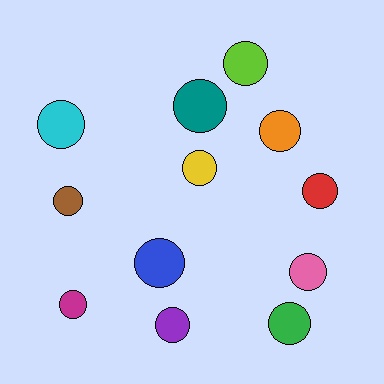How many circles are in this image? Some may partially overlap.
There are 12 circles.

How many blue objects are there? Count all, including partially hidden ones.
There is 1 blue object.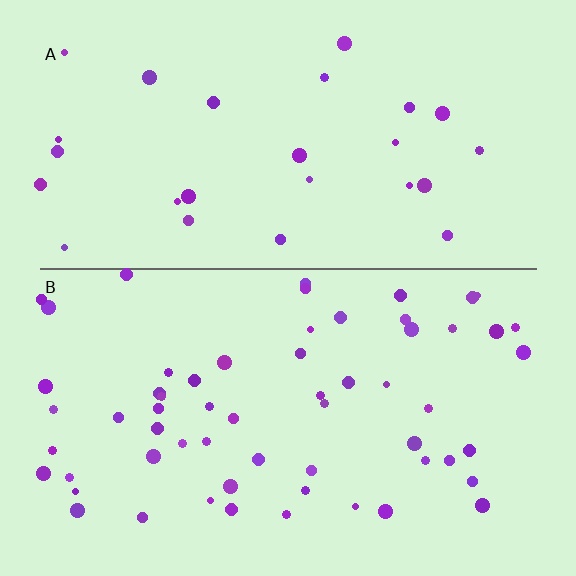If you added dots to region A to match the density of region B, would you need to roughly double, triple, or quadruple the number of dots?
Approximately double.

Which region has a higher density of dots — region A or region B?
B (the bottom).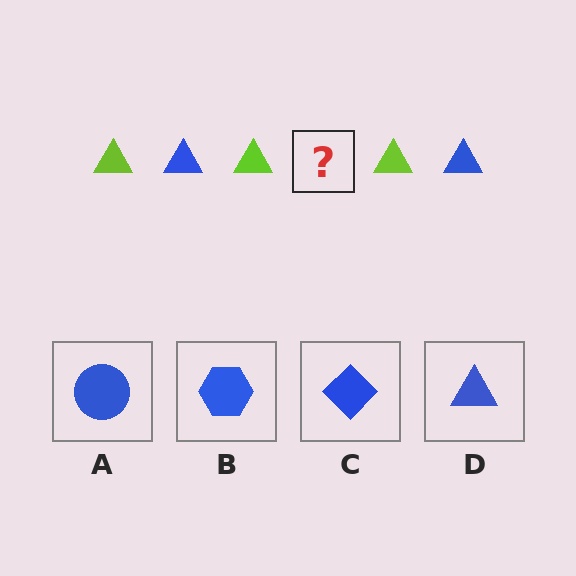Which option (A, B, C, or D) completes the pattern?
D.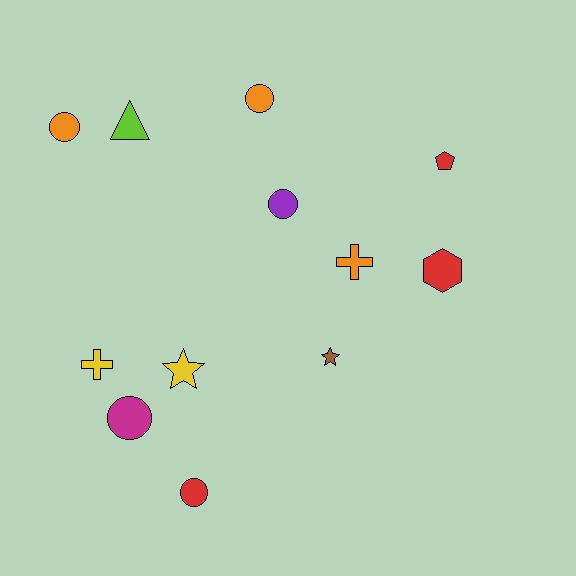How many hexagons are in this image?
There is 1 hexagon.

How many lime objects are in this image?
There is 1 lime object.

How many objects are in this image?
There are 12 objects.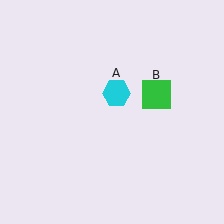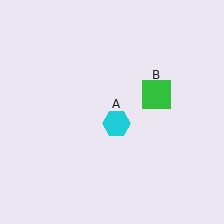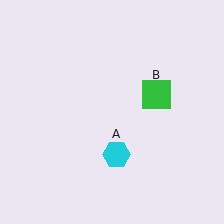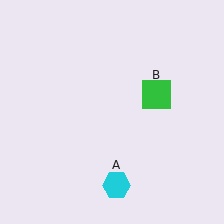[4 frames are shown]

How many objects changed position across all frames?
1 object changed position: cyan hexagon (object A).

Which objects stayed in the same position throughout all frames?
Green square (object B) remained stationary.